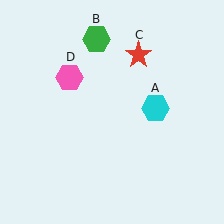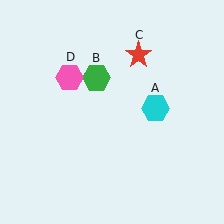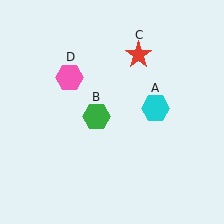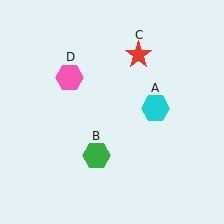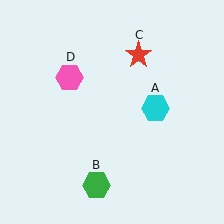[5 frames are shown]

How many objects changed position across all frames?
1 object changed position: green hexagon (object B).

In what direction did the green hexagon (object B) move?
The green hexagon (object B) moved down.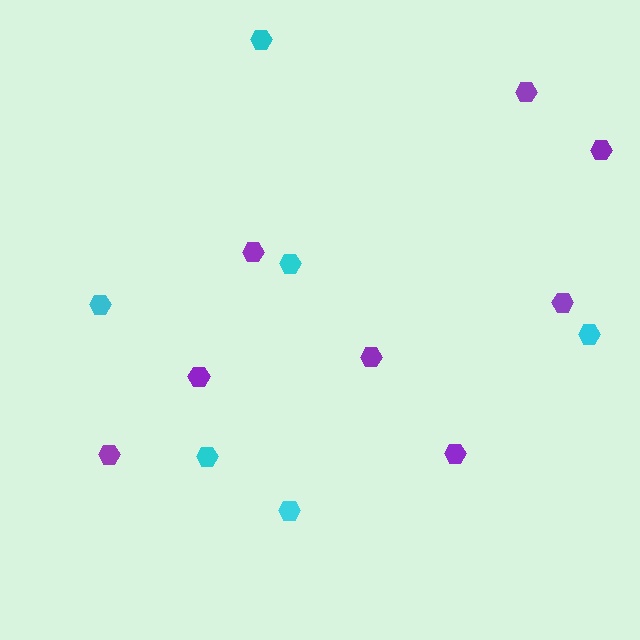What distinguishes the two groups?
There are 2 groups: one group of cyan hexagons (6) and one group of purple hexagons (8).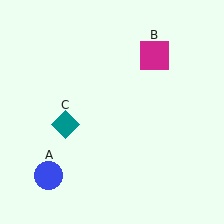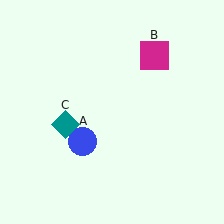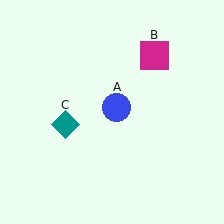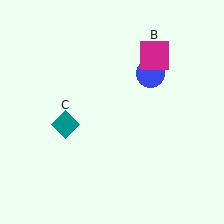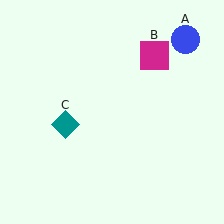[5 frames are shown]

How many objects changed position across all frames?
1 object changed position: blue circle (object A).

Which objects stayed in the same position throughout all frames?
Magenta square (object B) and teal diamond (object C) remained stationary.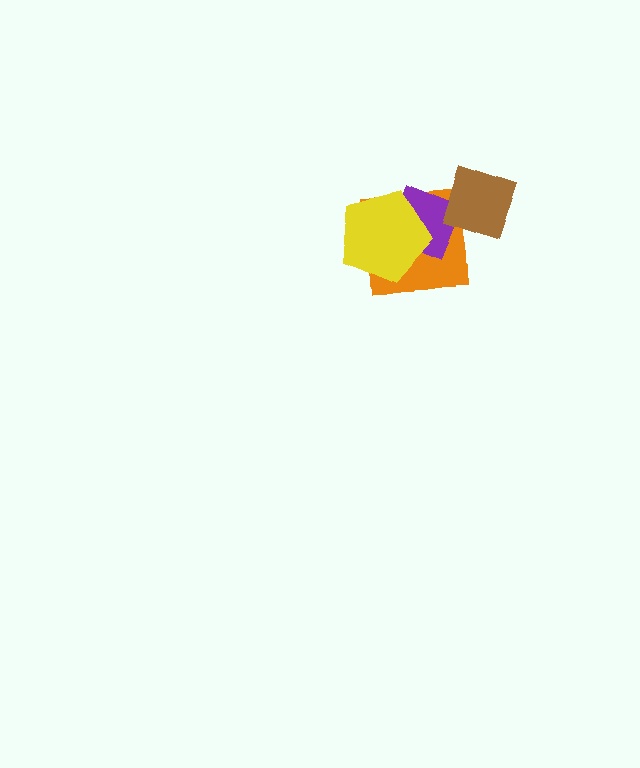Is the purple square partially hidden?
Yes, it is partially covered by another shape.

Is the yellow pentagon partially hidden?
No, no other shape covers it.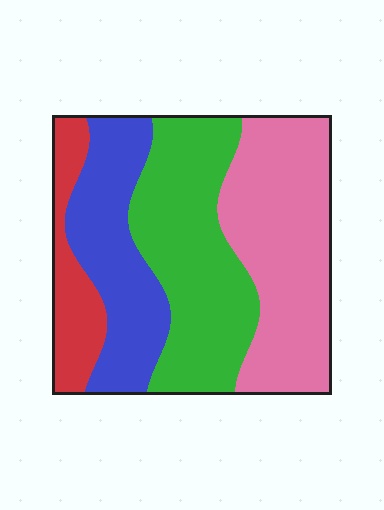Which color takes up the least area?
Red, at roughly 10%.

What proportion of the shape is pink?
Pink covers roughly 35% of the shape.